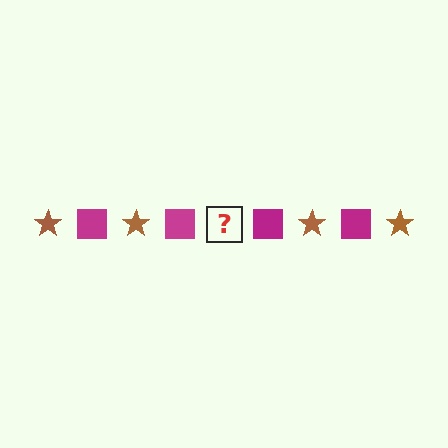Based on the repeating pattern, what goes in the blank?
The blank should be a brown star.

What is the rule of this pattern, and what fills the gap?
The rule is that the pattern alternates between brown star and magenta square. The gap should be filled with a brown star.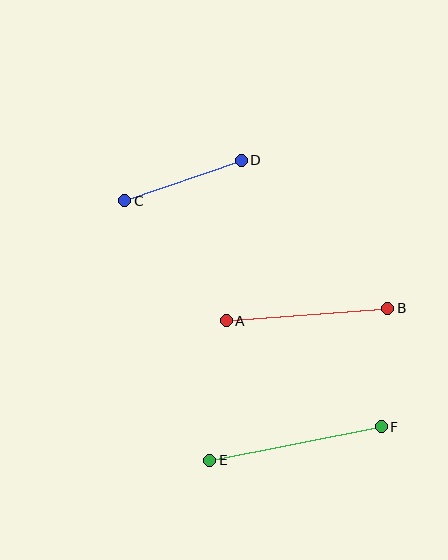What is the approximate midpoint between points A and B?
The midpoint is at approximately (307, 315) pixels.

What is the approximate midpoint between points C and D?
The midpoint is at approximately (183, 181) pixels.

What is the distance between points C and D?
The distance is approximately 123 pixels.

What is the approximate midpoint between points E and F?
The midpoint is at approximately (295, 443) pixels.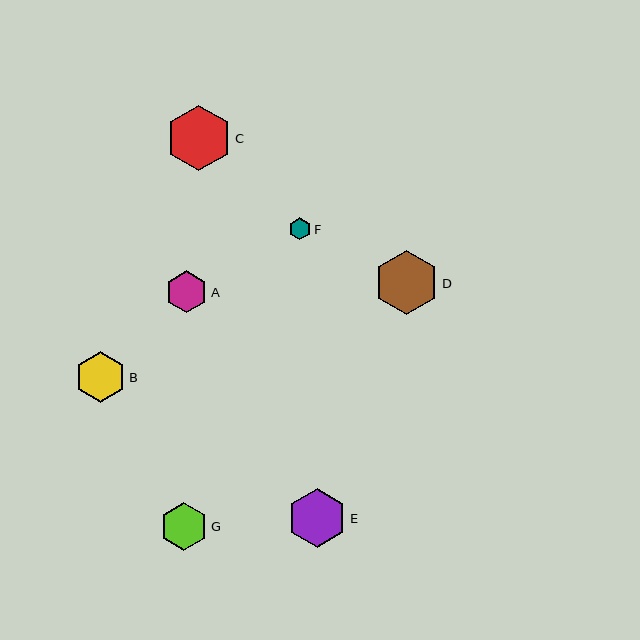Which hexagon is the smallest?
Hexagon F is the smallest with a size of approximately 22 pixels.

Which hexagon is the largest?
Hexagon C is the largest with a size of approximately 66 pixels.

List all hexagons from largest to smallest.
From largest to smallest: C, D, E, B, G, A, F.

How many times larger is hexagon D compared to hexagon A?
Hexagon D is approximately 1.5 times the size of hexagon A.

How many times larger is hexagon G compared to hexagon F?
Hexagon G is approximately 2.2 times the size of hexagon F.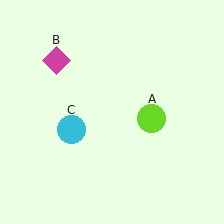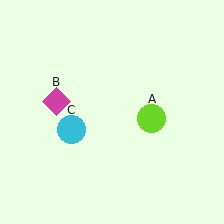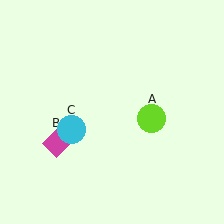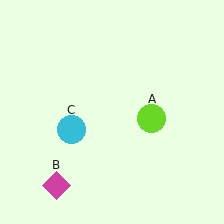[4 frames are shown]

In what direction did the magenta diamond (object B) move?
The magenta diamond (object B) moved down.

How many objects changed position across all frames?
1 object changed position: magenta diamond (object B).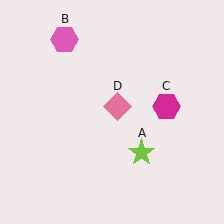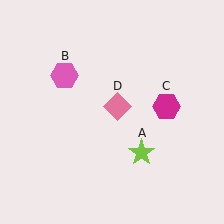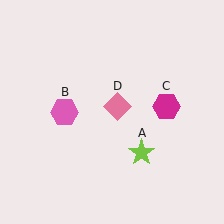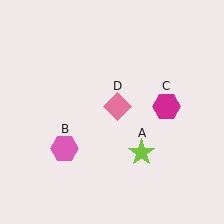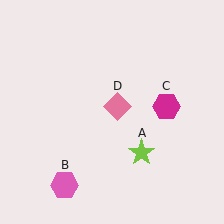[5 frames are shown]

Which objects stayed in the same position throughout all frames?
Lime star (object A) and magenta hexagon (object C) and pink diamond (object D) remained stationary.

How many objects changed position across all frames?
1 object changed position: pink hexagon (object B).